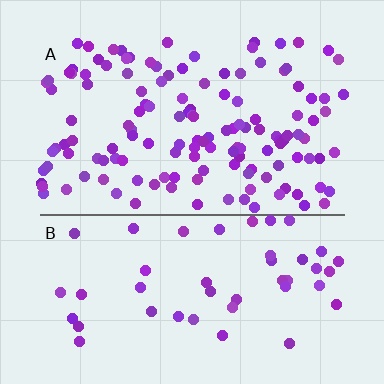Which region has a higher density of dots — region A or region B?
A (the top).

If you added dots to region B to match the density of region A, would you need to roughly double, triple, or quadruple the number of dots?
Approximately triple.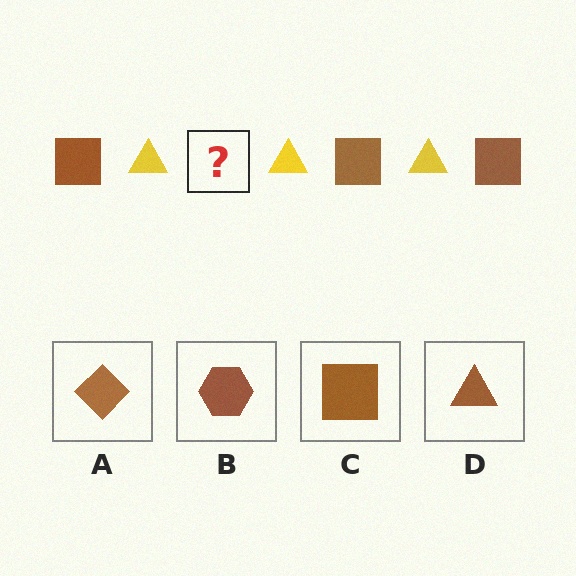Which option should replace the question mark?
Option C.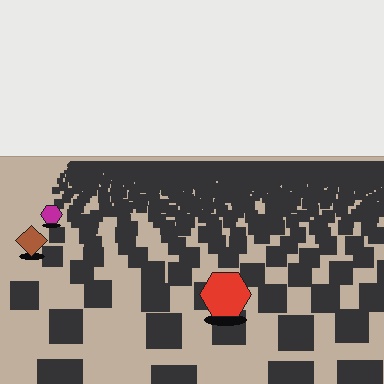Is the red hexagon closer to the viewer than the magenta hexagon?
Yes. The red hexagon is closer — you can tell from the texture gradient: the ground texture is coarser near it.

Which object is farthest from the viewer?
The magenta hexagon is farthest from the viewer. It appears smaller and the ground texture around it is denser.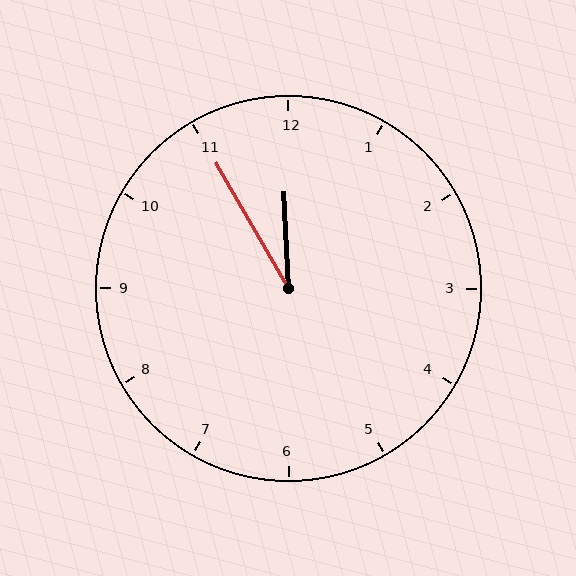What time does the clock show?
11:55.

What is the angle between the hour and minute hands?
Approximately 28 degrees.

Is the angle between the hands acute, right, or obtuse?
It is acute.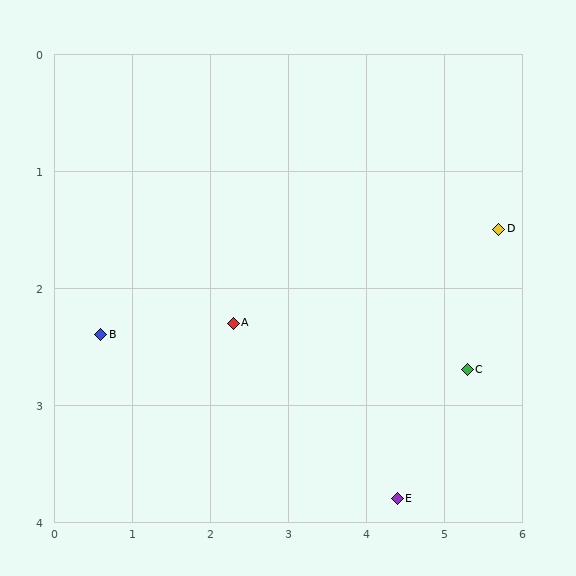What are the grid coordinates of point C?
Point C is at approximately (5.3, 2.7).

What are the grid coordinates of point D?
Point D is at approximately (5.7, 1.5).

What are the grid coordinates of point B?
Point B is at approximately (0.6, 2.4).